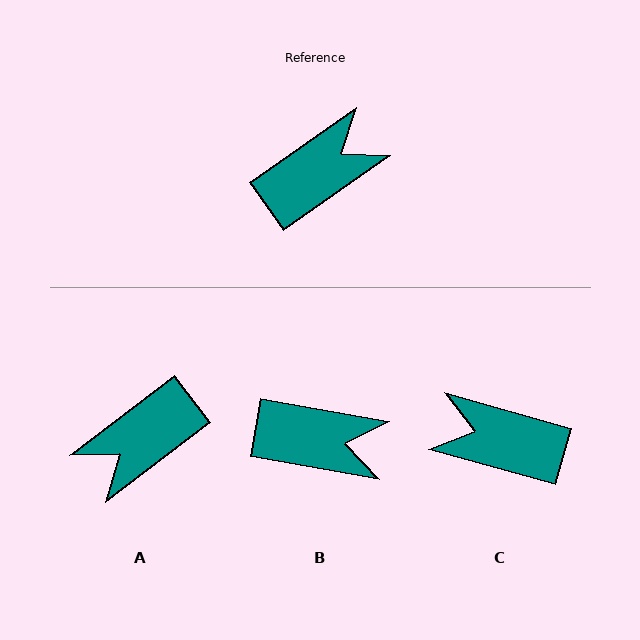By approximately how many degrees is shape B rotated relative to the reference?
Approximately 45 degrees clockwise.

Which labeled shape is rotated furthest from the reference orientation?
A, about 177 degrees away.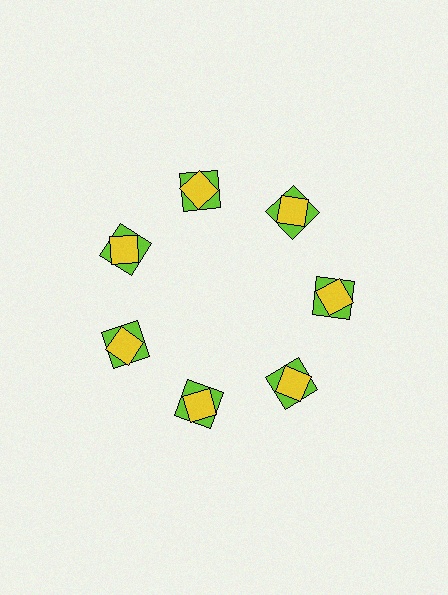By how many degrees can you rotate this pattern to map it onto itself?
The pattern maps onto itself every 51 degrees of rotation.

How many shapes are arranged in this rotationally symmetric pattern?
There are 14 shapes, arranged in 7 groups of 2.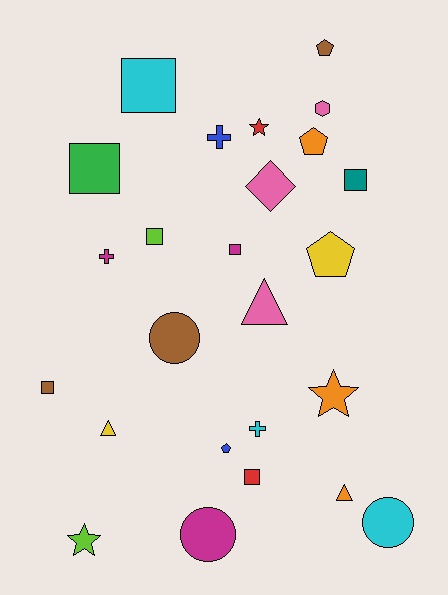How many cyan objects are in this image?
There are 3 cyan objects.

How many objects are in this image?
There are 25 objects.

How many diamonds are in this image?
There is 1 diamond.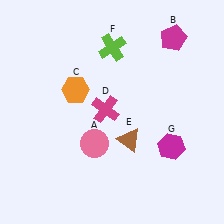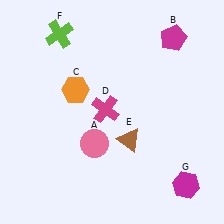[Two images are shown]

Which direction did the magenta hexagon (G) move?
The magenta hexagon (G) moved down.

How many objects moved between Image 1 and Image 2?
2 objects moved between the two images.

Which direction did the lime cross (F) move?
The lime cross (F) moved left.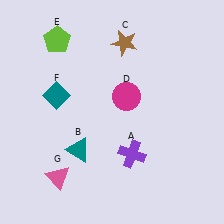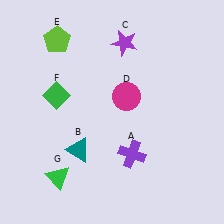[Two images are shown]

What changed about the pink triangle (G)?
In Image 1, G is pink. In Image 2, it changed to green.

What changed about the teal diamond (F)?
In Image 1, F is teal. In Image 2, it changed to green.